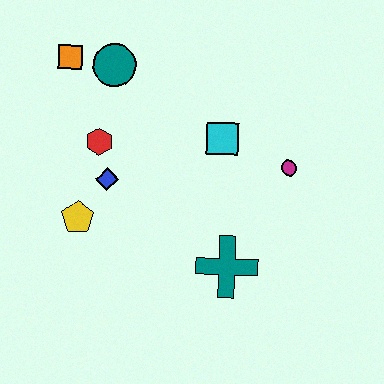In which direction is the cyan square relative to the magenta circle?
The cyan square is to the left of the magenta circle.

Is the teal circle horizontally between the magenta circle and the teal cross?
No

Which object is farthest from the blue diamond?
The magenta circle is farthest from the blue diamond.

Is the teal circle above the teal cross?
Yes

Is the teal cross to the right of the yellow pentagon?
Yes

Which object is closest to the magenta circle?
The cyan square is closest to the magenta circle.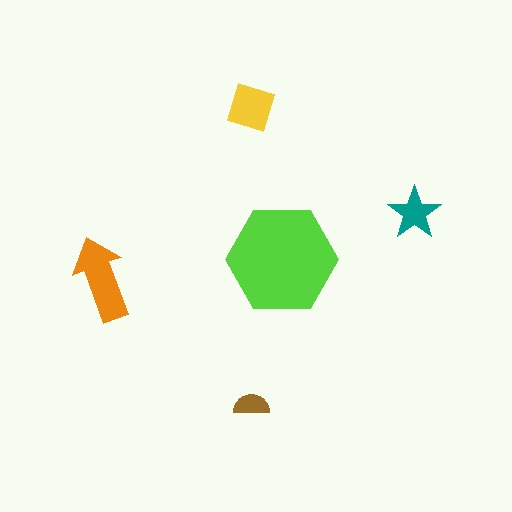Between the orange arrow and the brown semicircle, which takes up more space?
The orange arrow.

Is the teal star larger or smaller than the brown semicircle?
Larger.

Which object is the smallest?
The brown semicircle.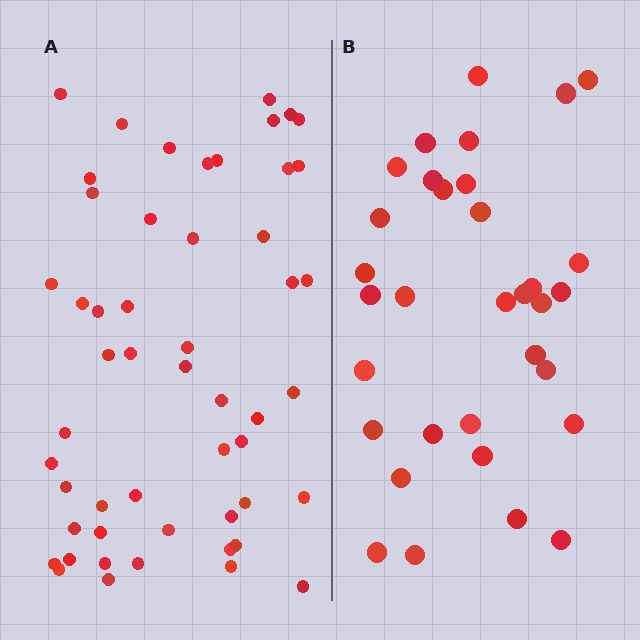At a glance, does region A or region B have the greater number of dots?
Region A (the left region) has more dots.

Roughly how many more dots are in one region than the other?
Region A has approximately 20 more dots than region B.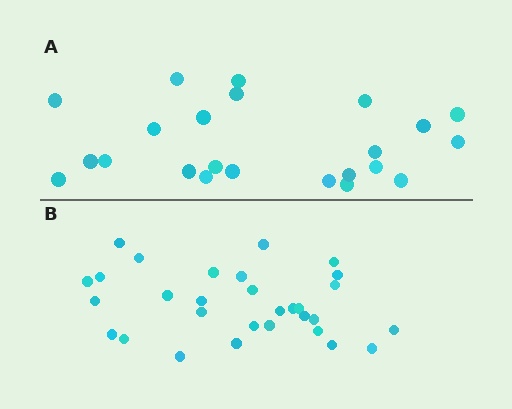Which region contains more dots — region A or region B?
Region B (the bottom region) has more dots.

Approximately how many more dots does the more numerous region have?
Region B has roughly 8 or so more dots than region A.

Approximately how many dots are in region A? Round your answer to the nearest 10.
About 20 dots. (The exact count is 23, which rounds to 20.)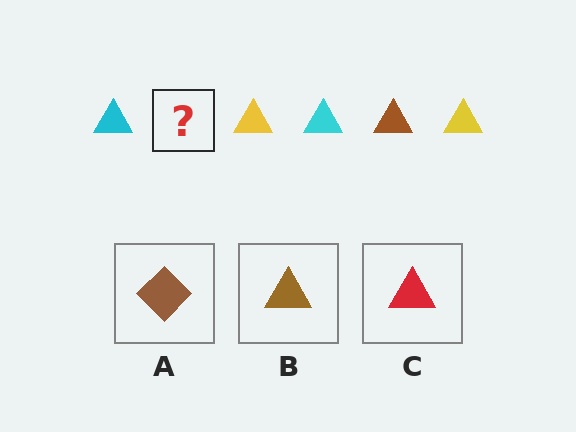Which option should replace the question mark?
Option B.